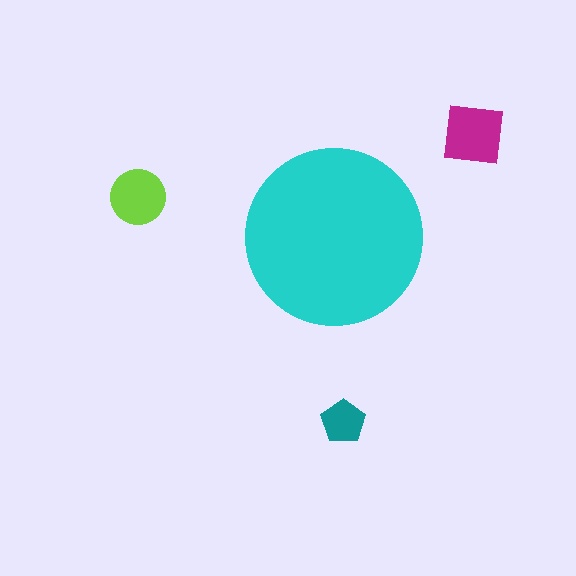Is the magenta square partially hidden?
No, the magenta square is fully visible.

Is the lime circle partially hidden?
No, the lime circle is fully visible.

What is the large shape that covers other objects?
A cyan circle.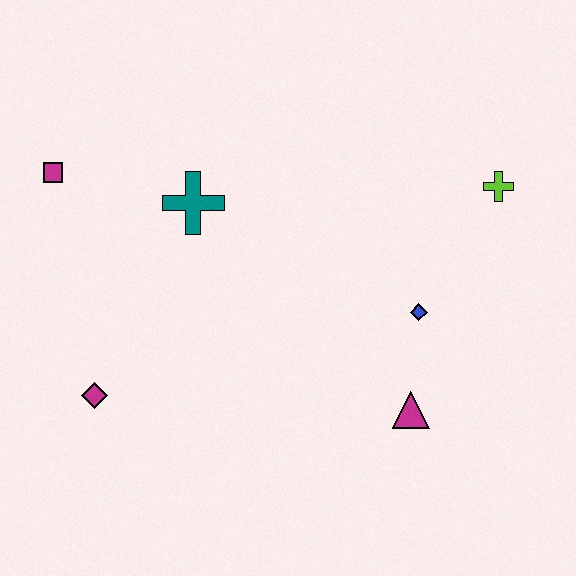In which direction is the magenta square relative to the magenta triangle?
The magenta square is to the left of the magenta triangle.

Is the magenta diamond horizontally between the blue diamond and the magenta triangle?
No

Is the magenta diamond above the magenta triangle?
Yes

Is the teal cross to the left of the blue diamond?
Yes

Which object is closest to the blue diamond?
The magenta triangle is closest to the blue diamond.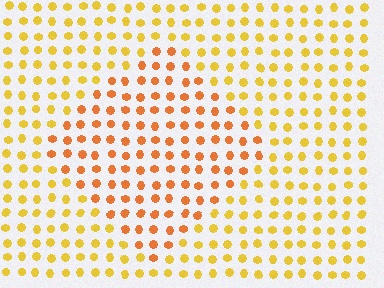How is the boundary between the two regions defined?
The boundary is defined purely by a slight shift in hue (about 28 degrees). Spacing, size, and orientation are identical on both sides.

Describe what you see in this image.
The image is filled with small yellow elements in a uniform arrangement. A diamond-shaped region is visible where the elements are tinted to a slightly different hue, forming a subtle color boundary.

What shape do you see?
I see a diamond.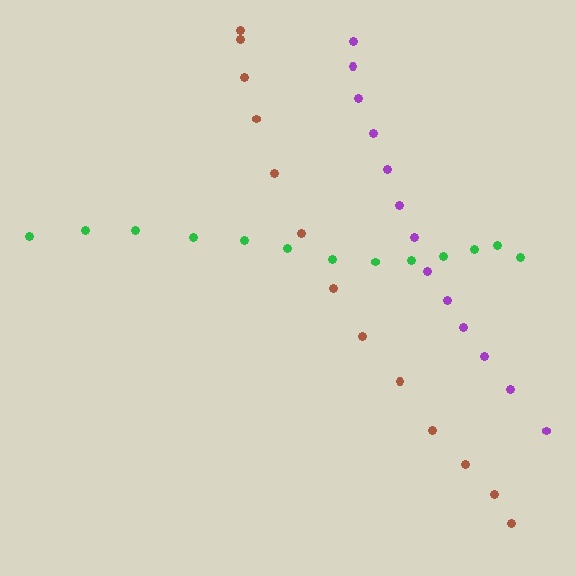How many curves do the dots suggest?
There are 3 distinct paths.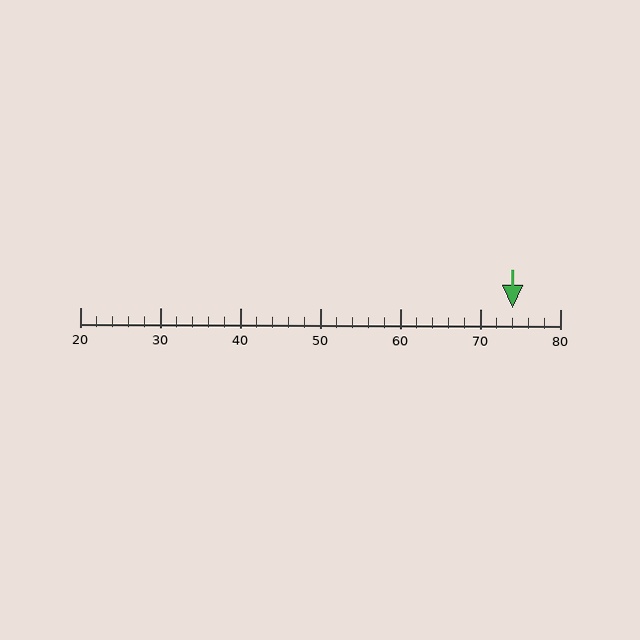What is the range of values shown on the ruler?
The ruler shows values from 20 to 80.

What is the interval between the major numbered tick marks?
The major tick marks are spaced 10 units apart.